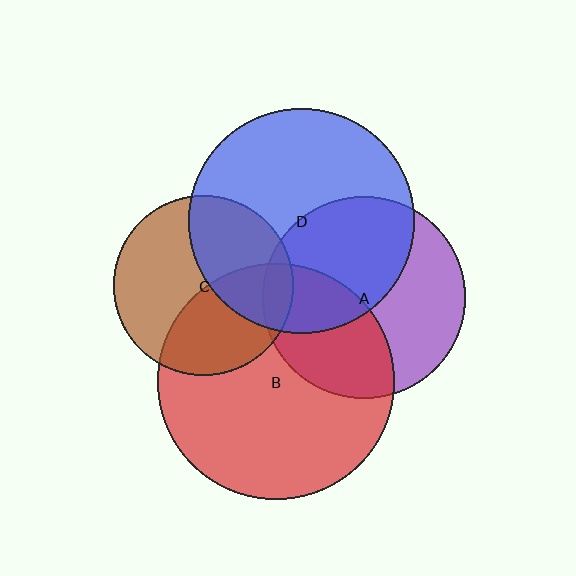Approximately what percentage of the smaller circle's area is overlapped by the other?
Approximately 50%.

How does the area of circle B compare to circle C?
Approximately 1.7 times.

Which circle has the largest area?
Circle B (red).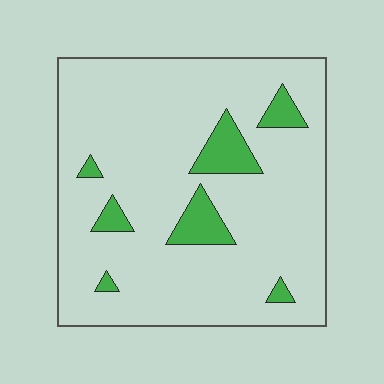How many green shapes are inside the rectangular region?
7.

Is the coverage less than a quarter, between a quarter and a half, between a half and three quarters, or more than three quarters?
Less than a quarter.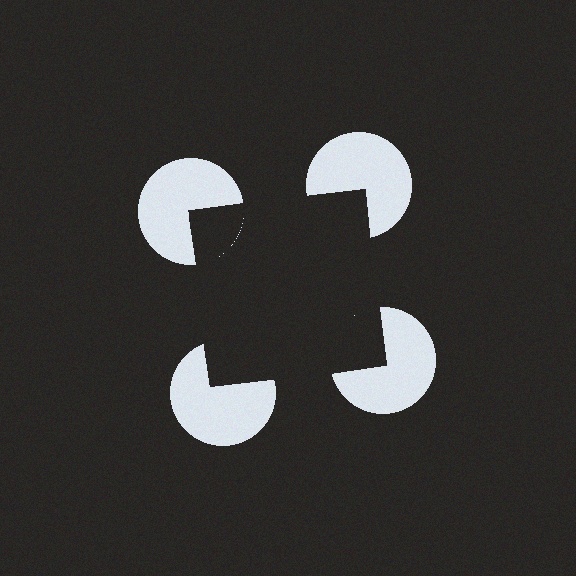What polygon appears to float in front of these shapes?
An illusory square — its edges are inferred from the aligned wedge cuts in the pac-man discs, not physically drawn.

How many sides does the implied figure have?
4 sides.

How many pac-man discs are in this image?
There are 4 — one at each vertex of the illusory square.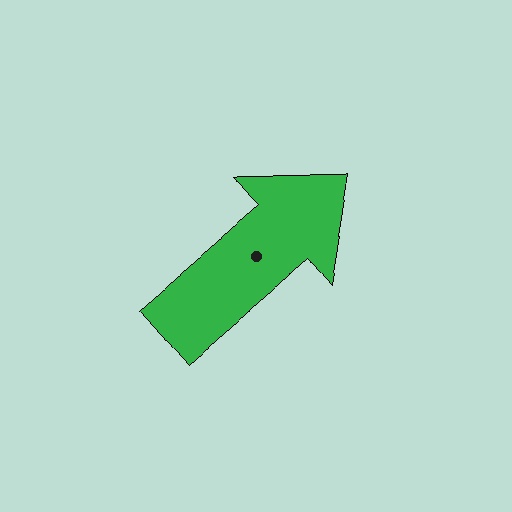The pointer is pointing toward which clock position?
Roughly 2 o'clock.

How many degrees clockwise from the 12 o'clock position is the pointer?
Approximately 49 degrees.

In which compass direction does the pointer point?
Northeast.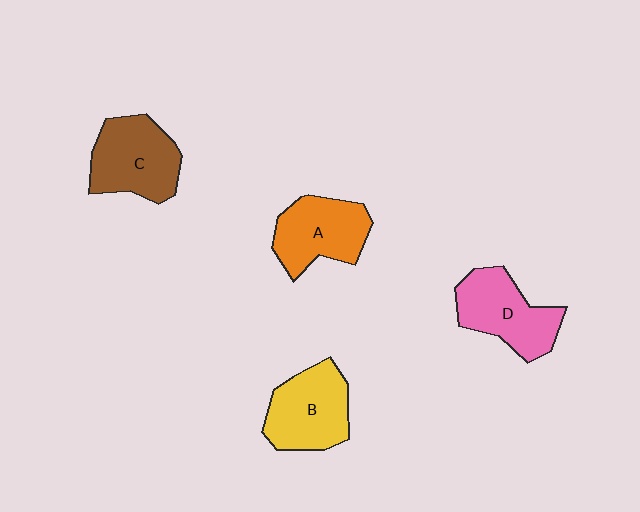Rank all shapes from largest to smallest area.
From largest to smallest: C (brown), B (yellow), D (pink), A (orange).